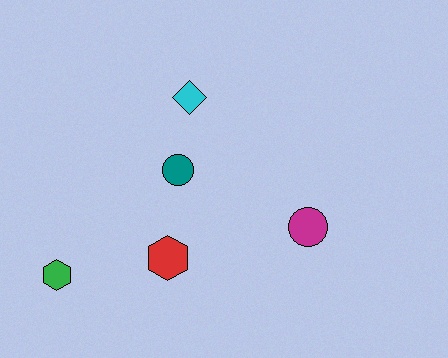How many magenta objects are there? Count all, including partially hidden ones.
There is 1 magenta object.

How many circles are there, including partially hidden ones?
There are 2 circles.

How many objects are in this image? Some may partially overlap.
There are 5 objects.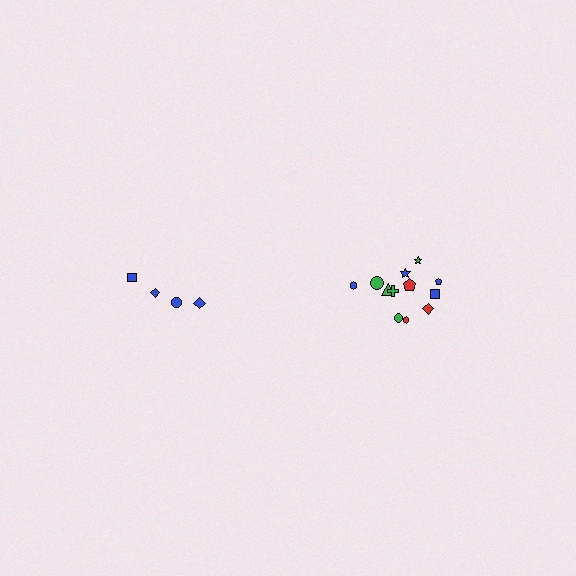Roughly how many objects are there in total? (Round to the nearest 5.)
Roughly 15 objects in total.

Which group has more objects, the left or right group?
The right group.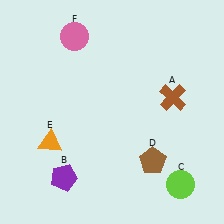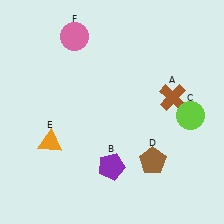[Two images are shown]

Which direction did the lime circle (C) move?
The lime circle (C) moved up.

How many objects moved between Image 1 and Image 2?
2 objects moved between the two images.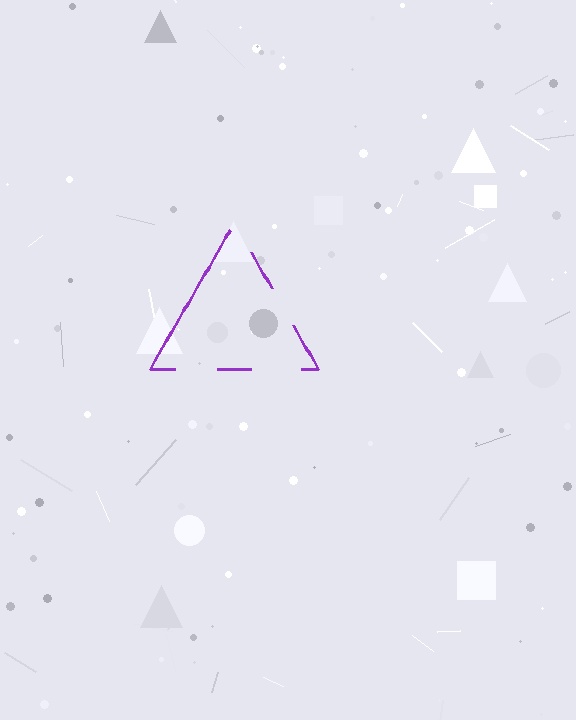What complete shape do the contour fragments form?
The contour fragments form a triangle.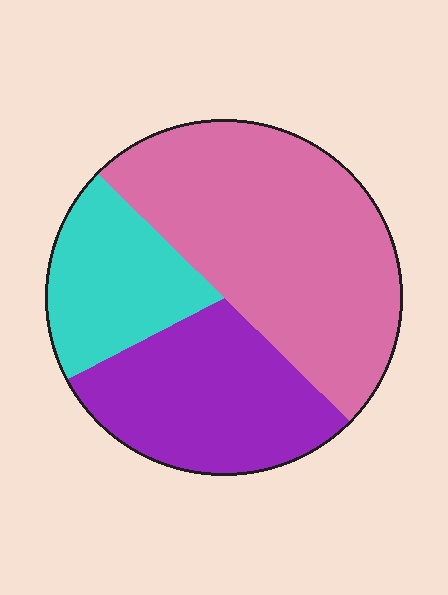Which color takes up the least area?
Cyan, at roughly 20%.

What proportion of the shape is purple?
Purple covers around 30% of the shape.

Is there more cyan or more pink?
Pink.